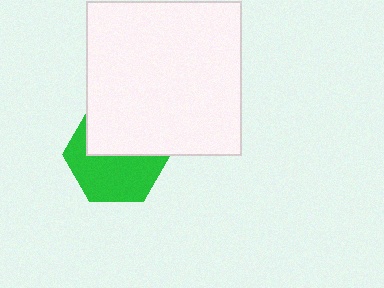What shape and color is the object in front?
The object in front is a white square.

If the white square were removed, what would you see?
You would see the complete green hexagon.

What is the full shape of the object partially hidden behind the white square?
The partially hidden object is a green hexagon.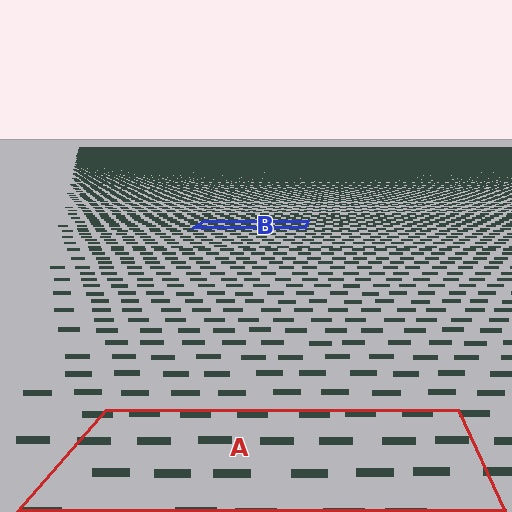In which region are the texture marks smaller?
The texture marks are smaller in region B, because it is farther away.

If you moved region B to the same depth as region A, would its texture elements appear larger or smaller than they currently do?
They would appear larger. At a closer depth, the same texture elements are projected at a bigger on-screen size.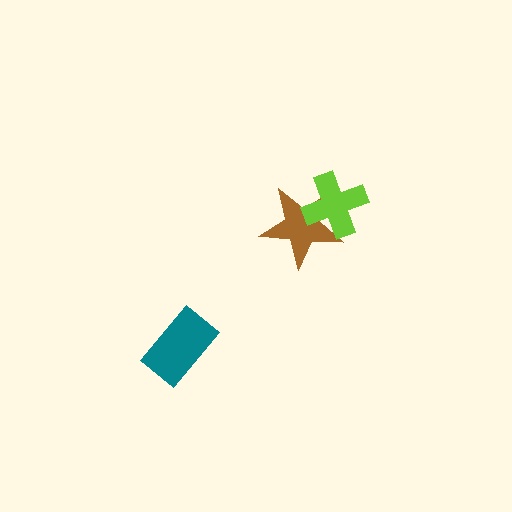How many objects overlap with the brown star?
1 object overlaps with the brown star.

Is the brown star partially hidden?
Yes, it is partially covered by another shape.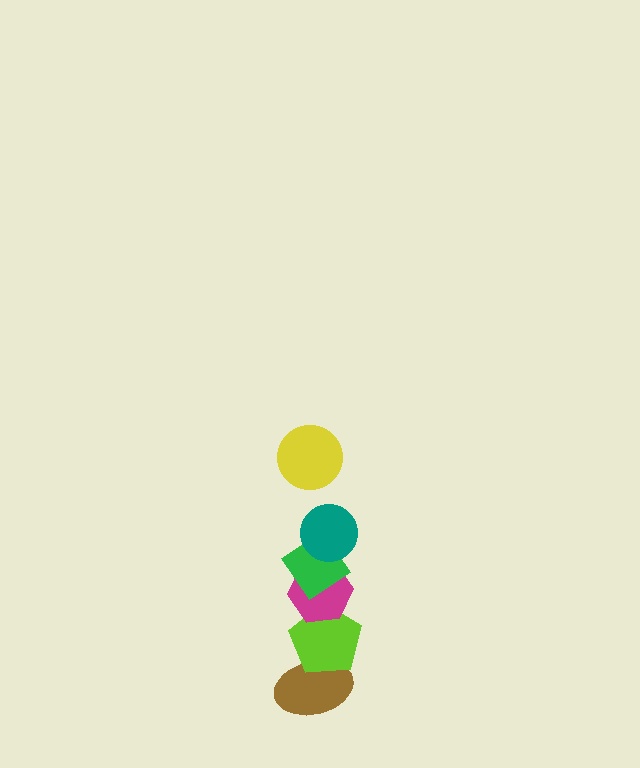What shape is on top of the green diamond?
The teal circle is on top of the green diamond.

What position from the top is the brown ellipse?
The brown ellipse is 6th from the top.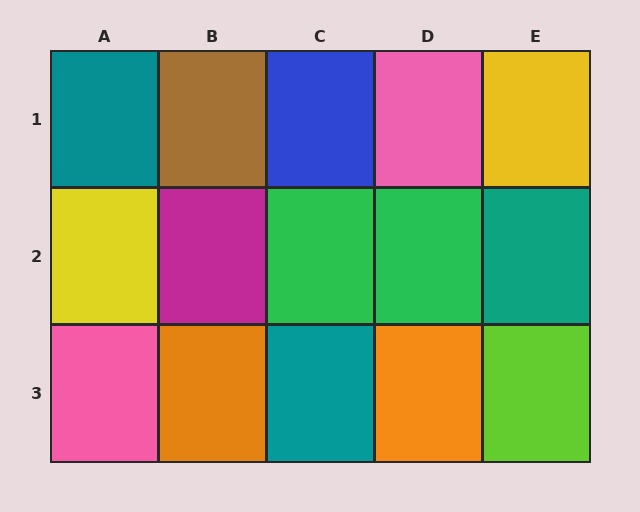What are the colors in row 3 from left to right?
Pink, orange, teal, orange, lime.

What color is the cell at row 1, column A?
Teal.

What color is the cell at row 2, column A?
Yellow.